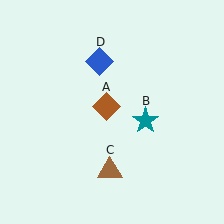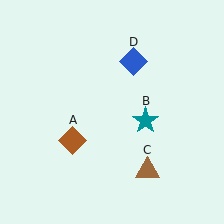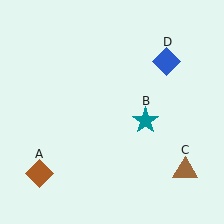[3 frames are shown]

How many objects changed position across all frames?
3 objects changed position: brown diamond (object A), brown triangle (object C), blue diamond (object D).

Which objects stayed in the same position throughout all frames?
Teal star (object B) remained stationary.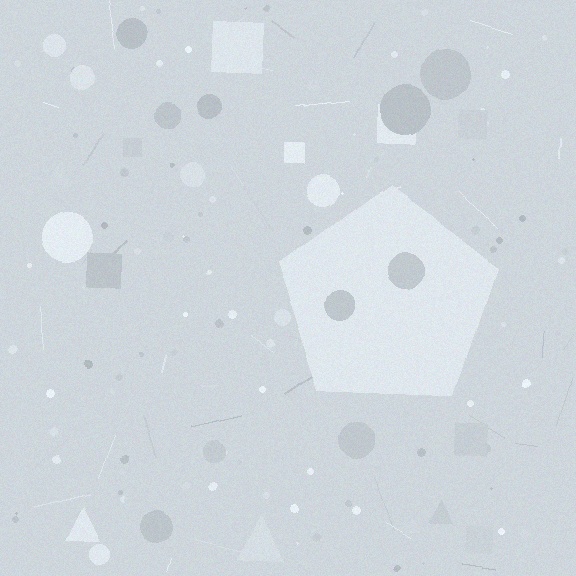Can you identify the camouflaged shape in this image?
The camouflaged shape is a pentagon.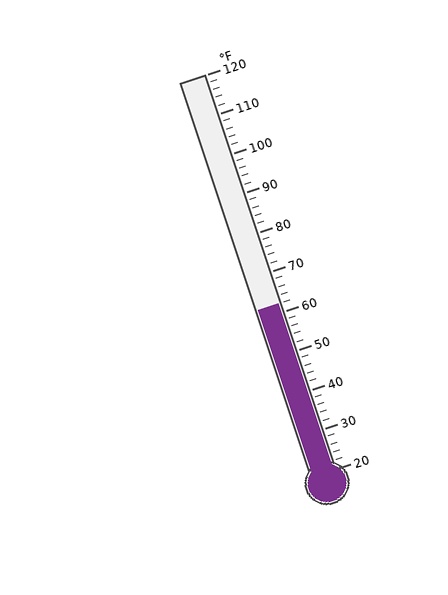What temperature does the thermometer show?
The thermometer shows approximately 62°F.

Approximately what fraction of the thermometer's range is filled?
The thermometer is filled to approximately 40% of its range.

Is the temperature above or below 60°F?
The temperature is above 60°F.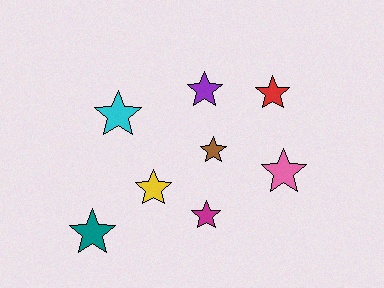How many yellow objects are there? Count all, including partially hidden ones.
There is 1 yellow object.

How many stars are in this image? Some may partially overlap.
There are 8 stars.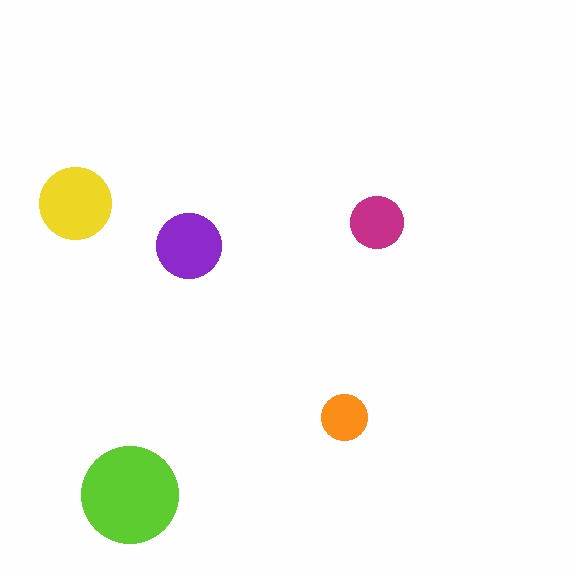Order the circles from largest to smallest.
the lime one, the yellow one, the purple one, the magenta one, the orange one.